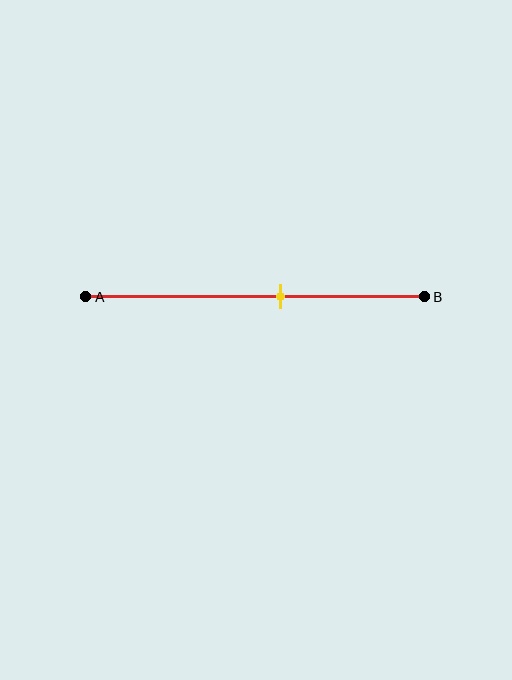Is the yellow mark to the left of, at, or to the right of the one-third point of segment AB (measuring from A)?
The yellow mark is to the right of the one-third point of segment AB.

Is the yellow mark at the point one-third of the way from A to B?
No, the mark is at about 55% from A, not at the 33% one-third point.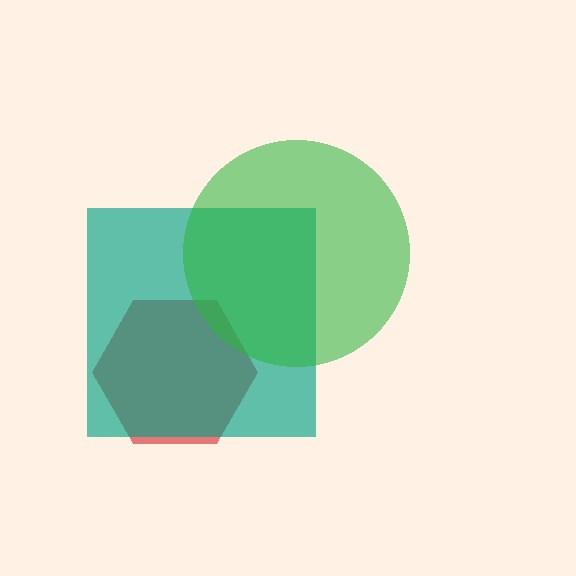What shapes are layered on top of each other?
The layered shapes are: a red hexagon, a teal square, a green circle.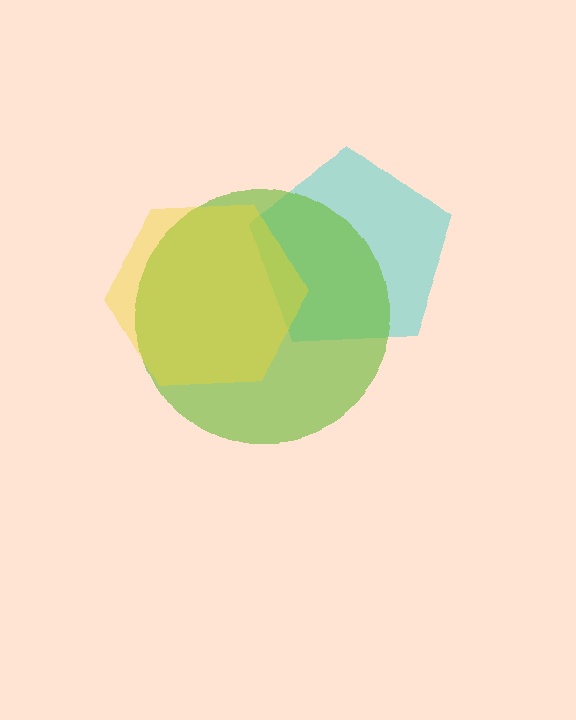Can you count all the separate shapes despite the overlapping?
Yes, there are 3 separate shapes.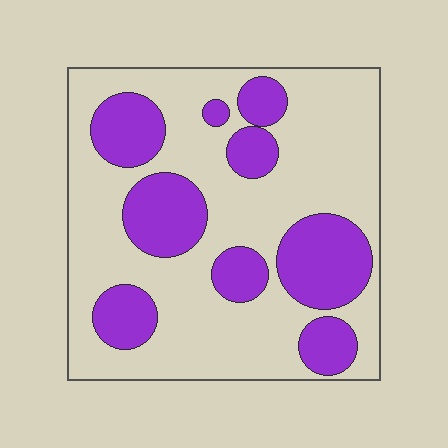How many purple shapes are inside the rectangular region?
9.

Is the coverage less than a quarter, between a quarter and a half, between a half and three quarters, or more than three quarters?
Between a quarter and a half.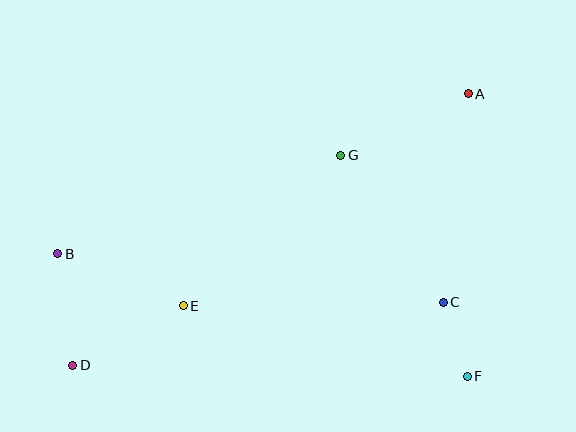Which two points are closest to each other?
Points C and F are closest to each other.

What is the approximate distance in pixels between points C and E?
The distance between C and E is approximately 260 pixels.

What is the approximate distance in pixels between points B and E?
The distance between B and E is approximately 136 pixels.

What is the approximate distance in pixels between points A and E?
The distance between A and E is approximately 355 pixels.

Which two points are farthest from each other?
Points A and D are farthest from each other.